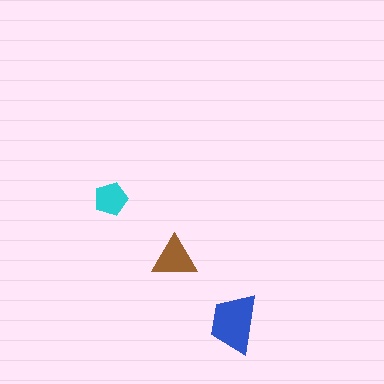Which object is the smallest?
The cyan pentagon.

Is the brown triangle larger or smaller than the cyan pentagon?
Larger.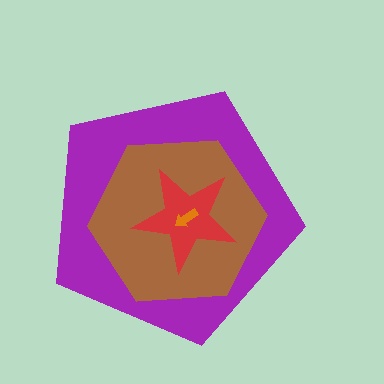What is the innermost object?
The orange arrow.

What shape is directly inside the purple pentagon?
The brown hexagon.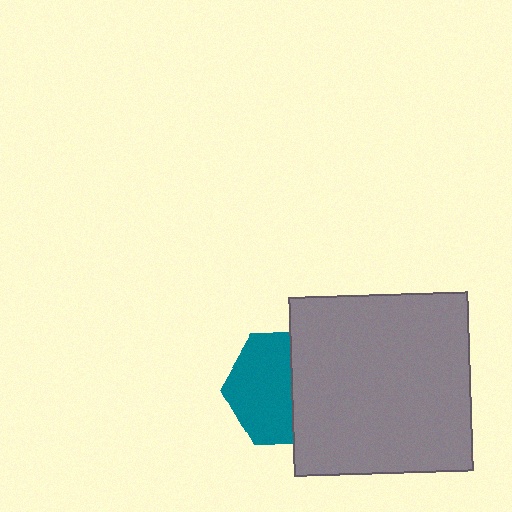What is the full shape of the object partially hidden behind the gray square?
The partially hidden object is a teal hexagon.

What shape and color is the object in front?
The object in front is a gray square.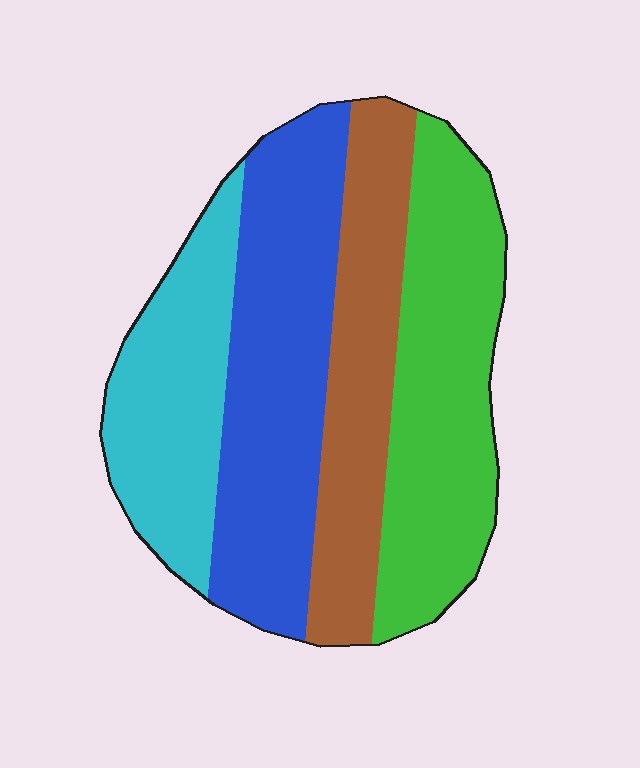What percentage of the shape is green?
Green covers 29% of the shape.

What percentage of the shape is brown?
Brown covers 21% of the shape.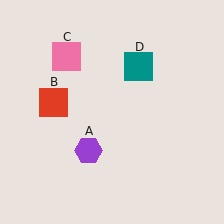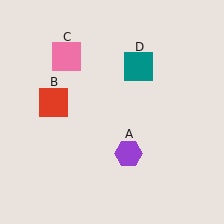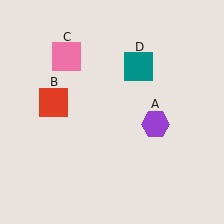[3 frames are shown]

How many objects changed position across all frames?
1 object changed position: purple hexagon (object A).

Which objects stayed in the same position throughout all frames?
Red square (object B) and pink square (object C) and teal square (object D) remained stationary.